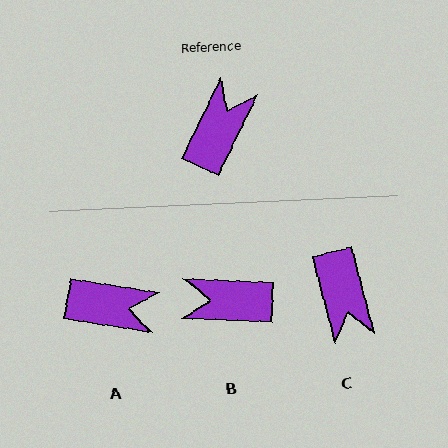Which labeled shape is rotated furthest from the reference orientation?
C, about 140 degrees away.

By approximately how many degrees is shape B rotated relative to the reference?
Approximately 113 degrees counter-clockwise.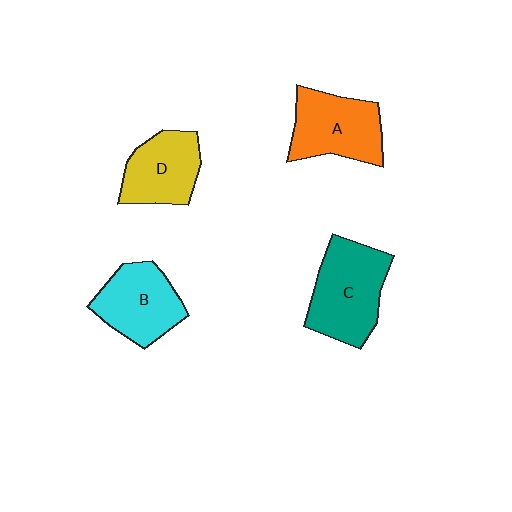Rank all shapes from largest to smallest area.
From largest to smallest: C (teal), A (orange), B (cyan), D (yellow).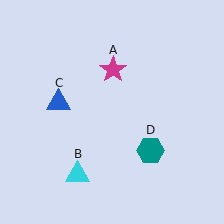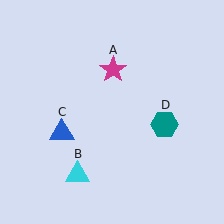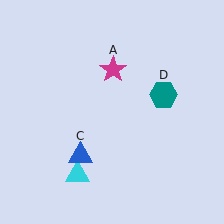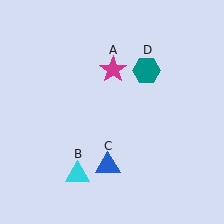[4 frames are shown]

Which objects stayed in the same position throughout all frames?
Magenta star (object A) and cyan triangle (object B) remained stationary.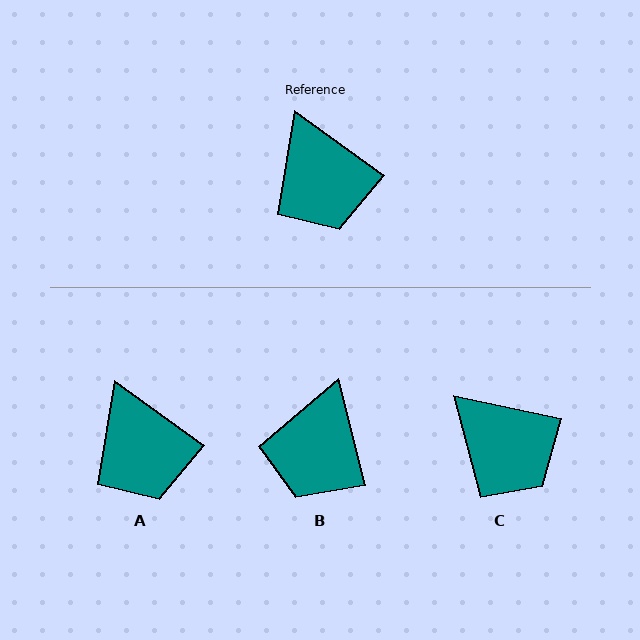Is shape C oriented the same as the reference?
No, it is off by about 24 degrees.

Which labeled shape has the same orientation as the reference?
A.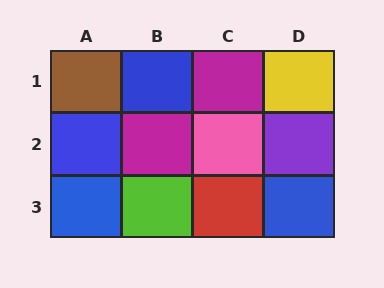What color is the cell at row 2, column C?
Pink.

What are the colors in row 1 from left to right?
Brown, blue, magenta, yellow.